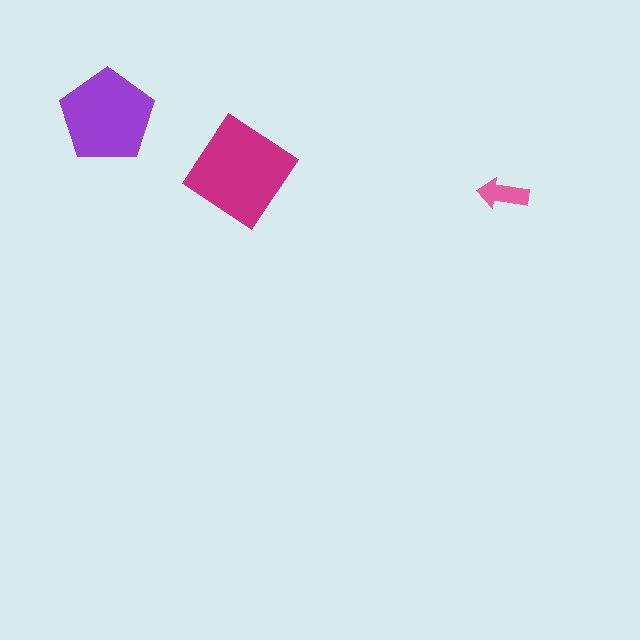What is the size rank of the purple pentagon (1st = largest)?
2nd.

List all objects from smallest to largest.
The pink arrow, the purple pentagon, the magenta diamond.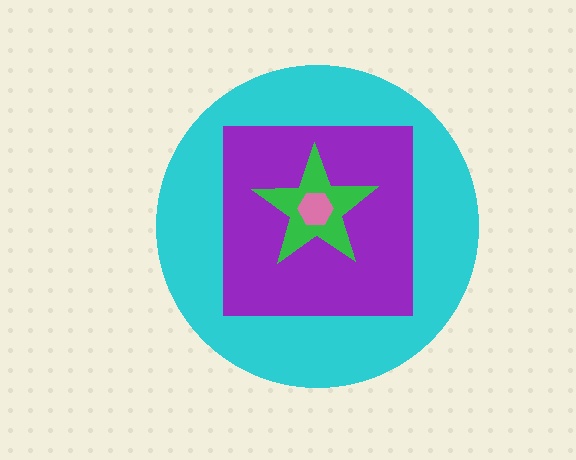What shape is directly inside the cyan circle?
The purple square.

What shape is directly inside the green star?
The pink hexagon.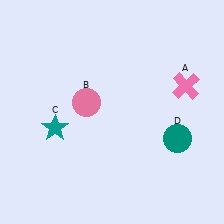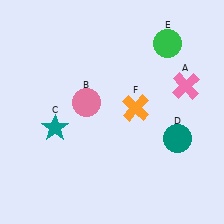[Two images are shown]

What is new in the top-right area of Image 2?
A green circle (E) was added in the top-right area of Image 2.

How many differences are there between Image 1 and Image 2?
There are 2 differences between the two images.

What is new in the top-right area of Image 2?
An orange cross (F) was added in the top-right area of Image 2.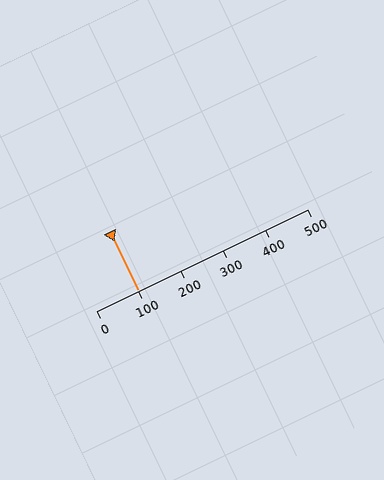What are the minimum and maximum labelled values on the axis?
The axis runs from 0 to 500.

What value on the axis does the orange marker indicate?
The marker indicates approximately 100.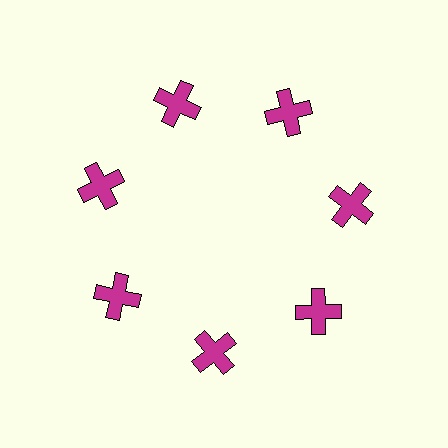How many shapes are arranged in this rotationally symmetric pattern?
There are 7 shapes, arranged in 7 groups of 1.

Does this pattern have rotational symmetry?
Yes, this pattern has 7-fold rotational symmetry. It looks the same after rotating 51 degrees around the center.